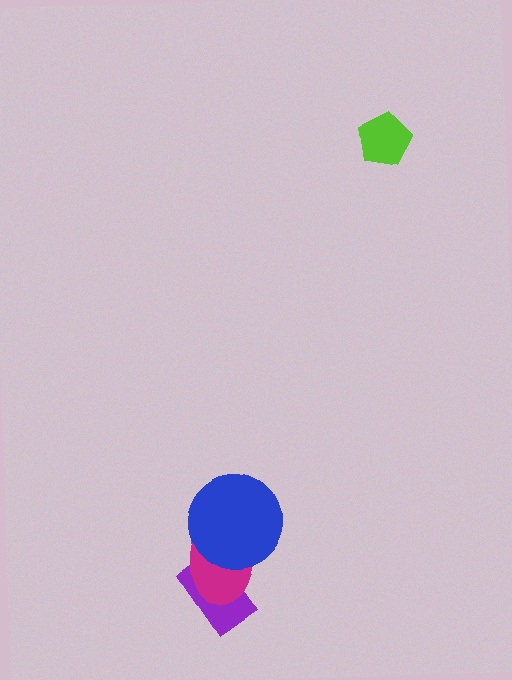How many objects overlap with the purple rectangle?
2 objects overlap with the purple rectangle.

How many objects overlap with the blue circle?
2 objects overlap with the blue circle.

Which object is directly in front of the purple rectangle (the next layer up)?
The magenta ellipse is directly in front of the purple rectangle.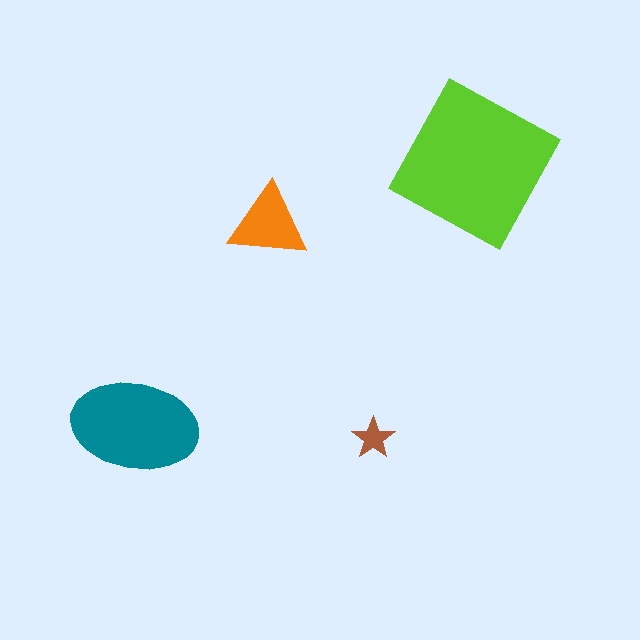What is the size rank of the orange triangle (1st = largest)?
3rd.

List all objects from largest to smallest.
The lime square, the teal ellipse, the orange triangle, the brown star.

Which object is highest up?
The lime square is topmost.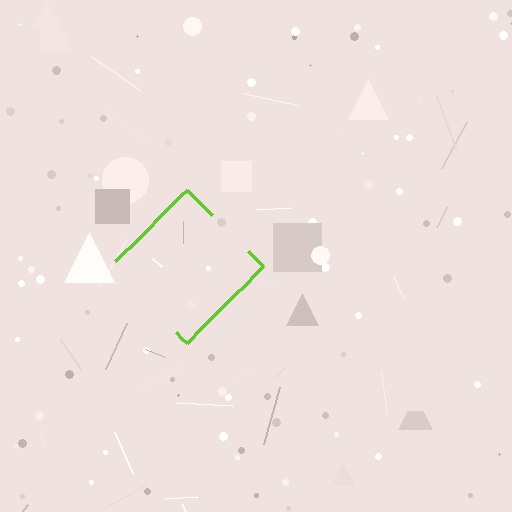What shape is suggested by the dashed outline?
The dashed outline suggests a diamond.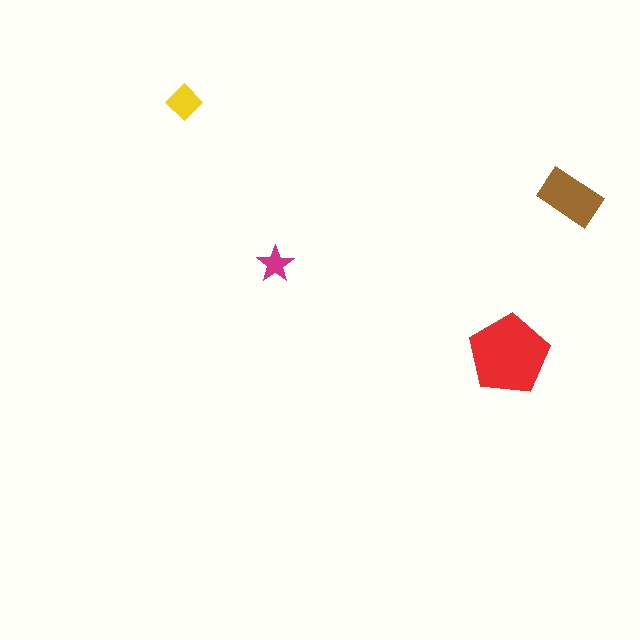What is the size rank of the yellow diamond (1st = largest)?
3rd.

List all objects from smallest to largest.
The magenta star, the yellow diamond, the brown rectangle, the red pentagon.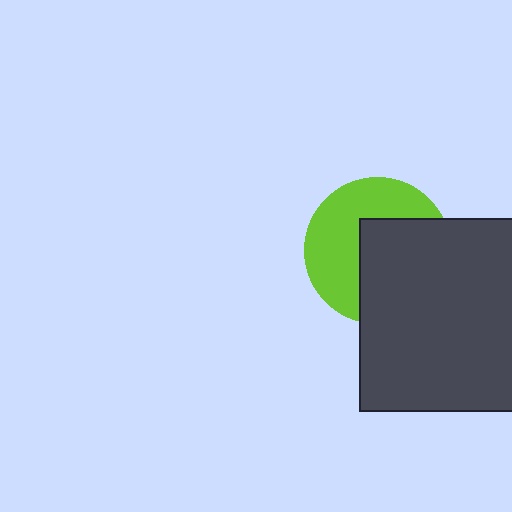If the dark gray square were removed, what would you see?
You would see the complete lime circle.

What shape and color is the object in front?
The object in front is a dark gray square.